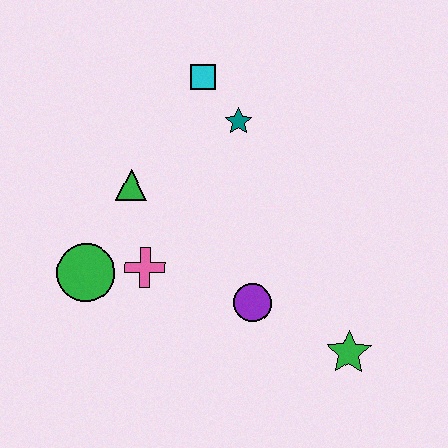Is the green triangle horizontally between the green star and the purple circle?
No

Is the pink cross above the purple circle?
Yes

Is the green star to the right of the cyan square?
Yes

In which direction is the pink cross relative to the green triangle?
The pink cross is below the green triangle.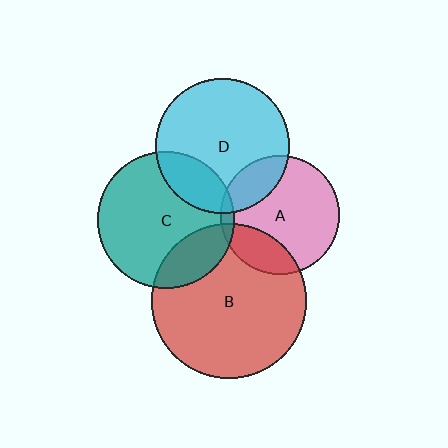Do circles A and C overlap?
Yes.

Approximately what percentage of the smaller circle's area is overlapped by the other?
Approximately 5%.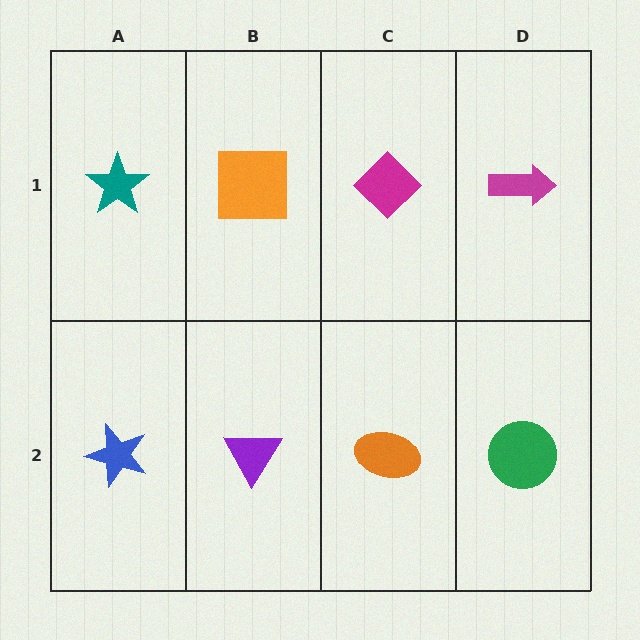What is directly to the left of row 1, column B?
A teal star.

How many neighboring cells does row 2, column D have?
2.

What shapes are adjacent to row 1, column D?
A green circle (row 2, column D), a magenta diamond (row 1, column C).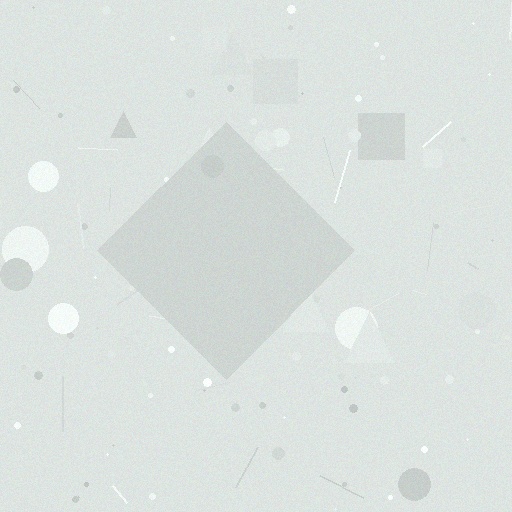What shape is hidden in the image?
A diamond is hidden in the image.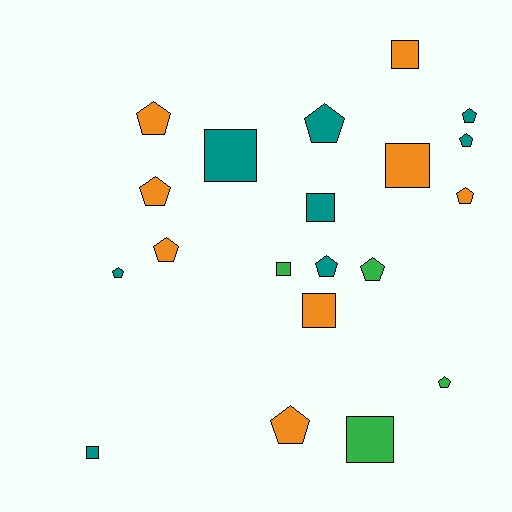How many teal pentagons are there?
There are 5 teal pentagons.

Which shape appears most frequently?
Pentagon, with 12 objects.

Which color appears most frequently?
Orange, with 8 objects.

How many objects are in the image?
There are 20 objects.